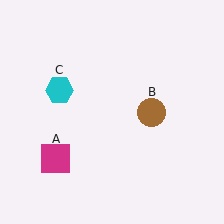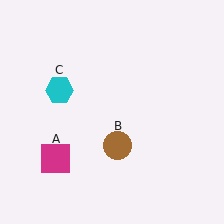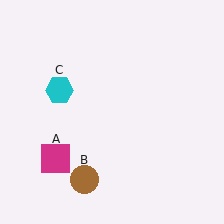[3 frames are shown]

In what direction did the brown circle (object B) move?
The brown circle (object B) moved down and to the left.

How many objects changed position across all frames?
1 object changed position: brown circle (object B).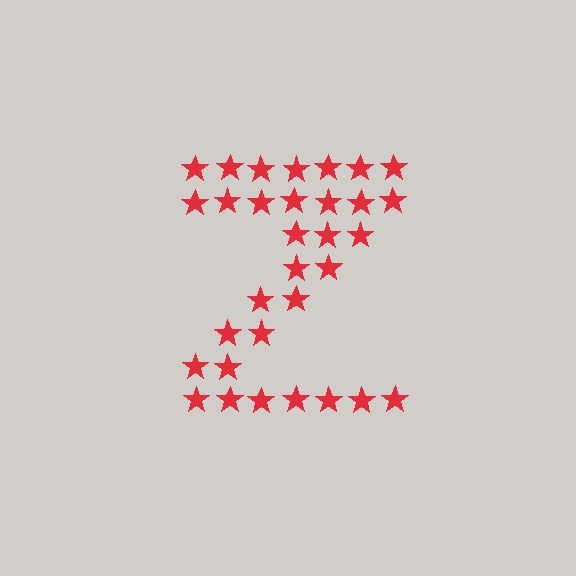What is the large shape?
The large shape is the letter Z.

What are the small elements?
The small elements are stars.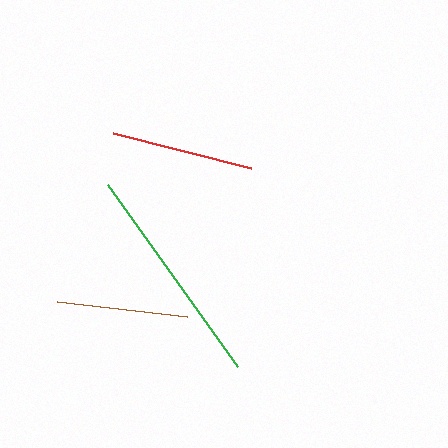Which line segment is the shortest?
The brown line is the shortest at approximately 131 pixels.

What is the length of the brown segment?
The brown segment is approximately 131 pixels long.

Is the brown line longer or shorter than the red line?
The red line is longer than the brown line.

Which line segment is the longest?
The green line is the longest at approximately 224 pixels.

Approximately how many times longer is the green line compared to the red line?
The green line is approximately 1.6 times the length of the red line.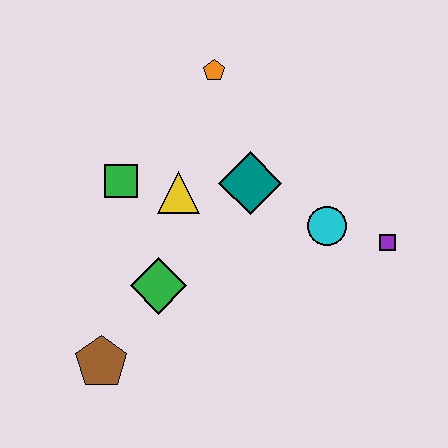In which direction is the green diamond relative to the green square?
The green diamond is below the green square.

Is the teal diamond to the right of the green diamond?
Yes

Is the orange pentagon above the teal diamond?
Yes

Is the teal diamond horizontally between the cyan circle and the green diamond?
Yes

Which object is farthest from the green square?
The purple square is farthest from the green square.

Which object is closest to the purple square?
The cyan circle is closest to the purple square.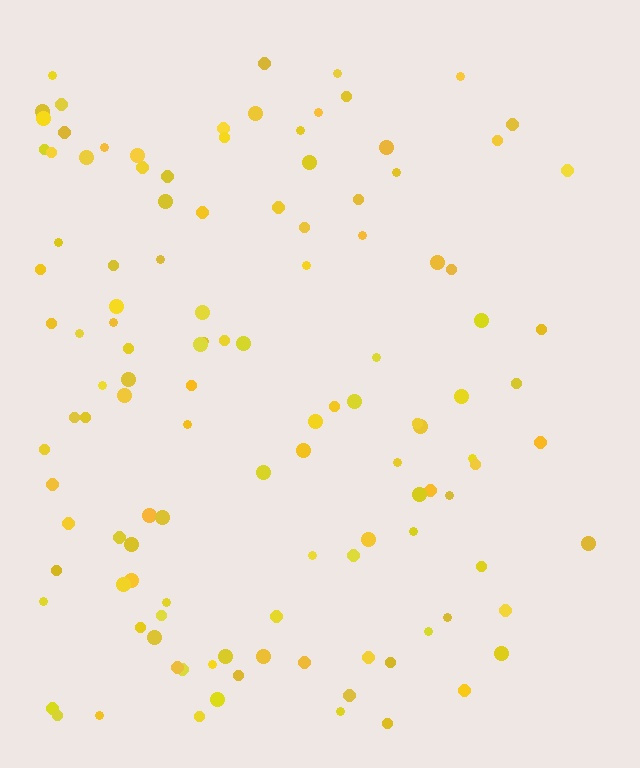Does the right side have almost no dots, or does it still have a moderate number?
Still a moderate number, just noticeably fewer than the left.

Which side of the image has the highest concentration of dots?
The left.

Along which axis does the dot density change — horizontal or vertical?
Horizontal.